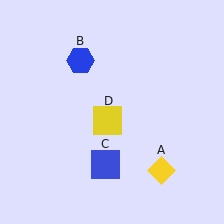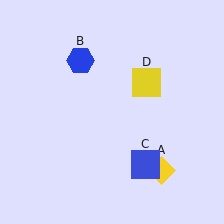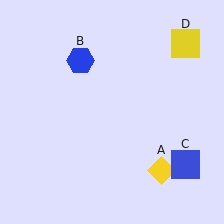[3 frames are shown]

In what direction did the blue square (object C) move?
The blue square (object C) moved right.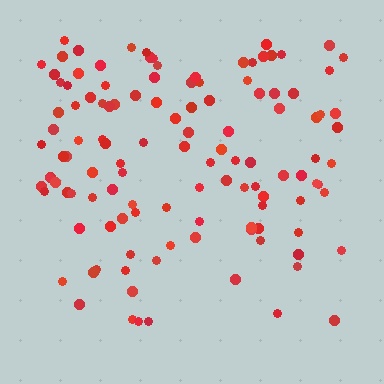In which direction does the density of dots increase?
From bottom to top, with the top side densest.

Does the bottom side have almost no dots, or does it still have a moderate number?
Still a moderate number, just noticeably fewer than the top.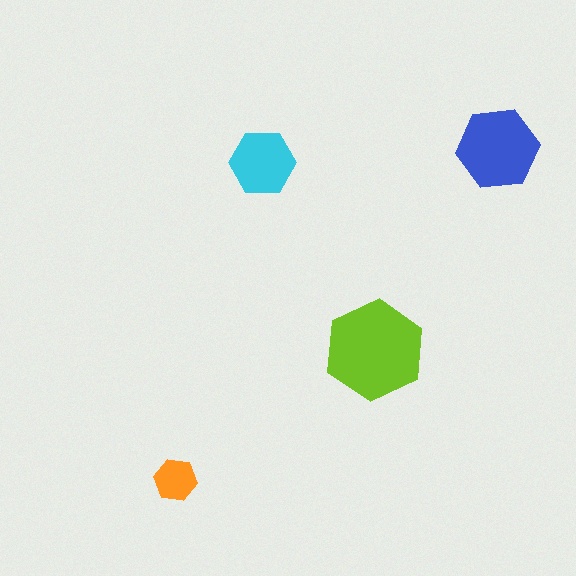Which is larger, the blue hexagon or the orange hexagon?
The blue one.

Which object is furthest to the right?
The blue hexagon is rightmost.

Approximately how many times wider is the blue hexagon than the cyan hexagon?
About 1.5 times wider.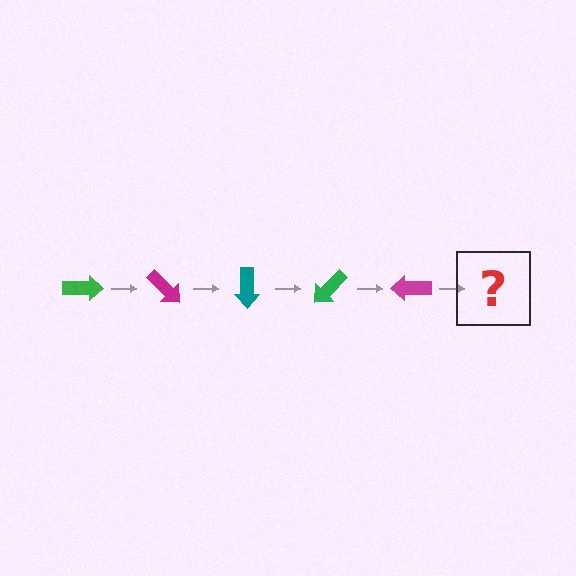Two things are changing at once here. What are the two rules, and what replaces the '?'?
The two rules are that it rotates 45 degrees each step and the color cycles through green, magenta, and teal. The '?' should be a teal arrow, rotated 225 degrees from the start.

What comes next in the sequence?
The next element should be a teal arrow, rotated 225 degrees from the start.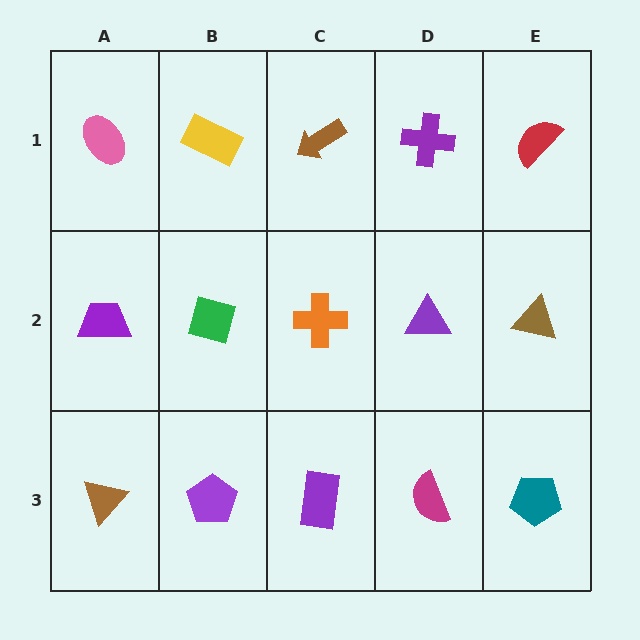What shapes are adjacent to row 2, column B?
A yellow rectangle (row 1, column B), a purple pentagon (row 3, column B), a purple trapezoid (row 2, column A), an orange cross (row 2, column C).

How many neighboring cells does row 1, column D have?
3.